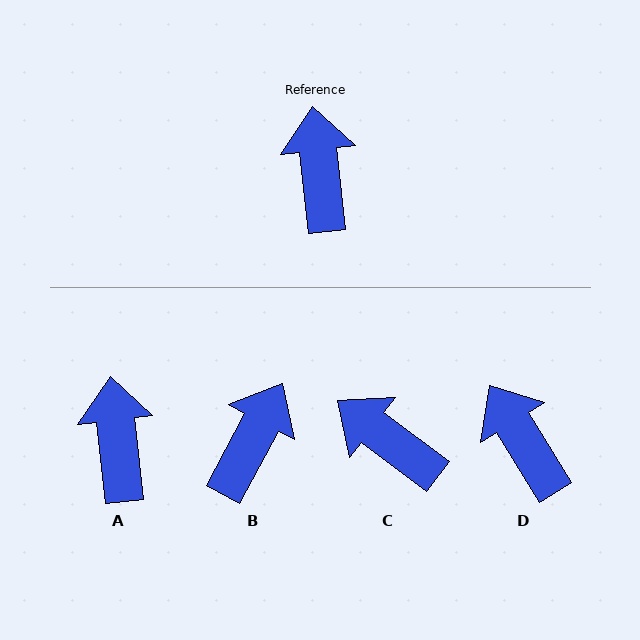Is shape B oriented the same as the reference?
No, it is off by about 35 degrees.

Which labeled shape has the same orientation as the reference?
A.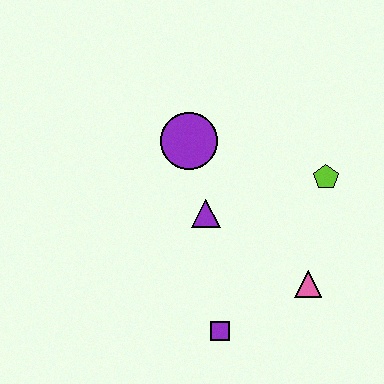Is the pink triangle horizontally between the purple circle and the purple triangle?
No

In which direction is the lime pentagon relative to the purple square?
The lime pentagon is above the purple square.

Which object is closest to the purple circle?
The purple triangle is closest to the purple circle.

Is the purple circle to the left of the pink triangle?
Yes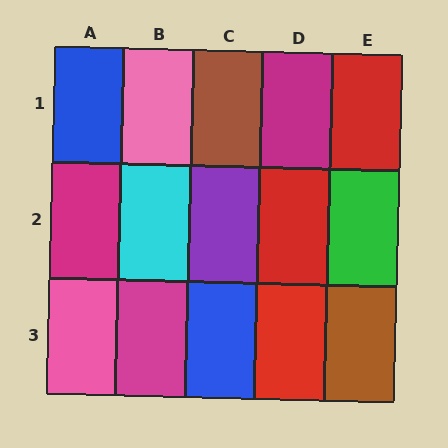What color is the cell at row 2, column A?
Magenta.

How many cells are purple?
1 cell is purple.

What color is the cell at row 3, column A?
Pink.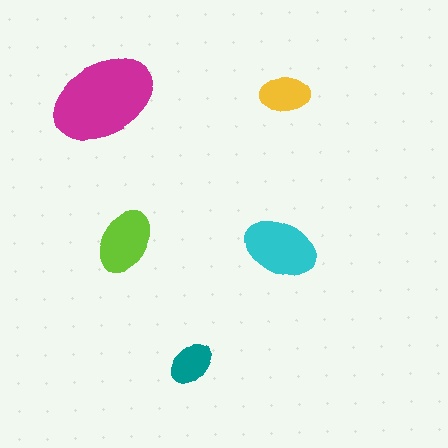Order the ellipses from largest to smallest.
the magenta one, the cyan one, the lime one, the yellow one, the teal one.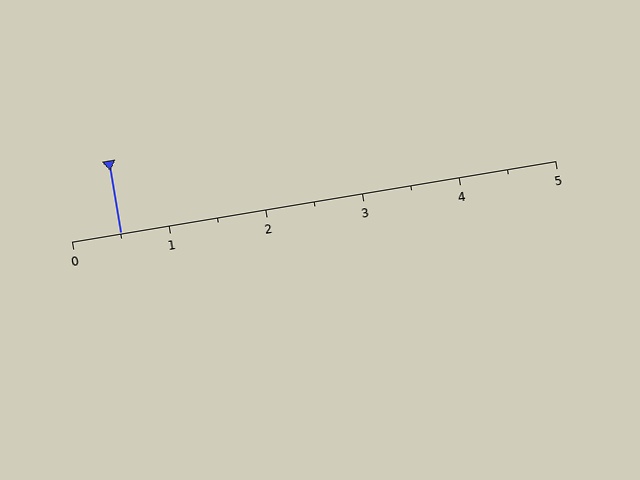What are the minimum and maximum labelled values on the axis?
The axis runs from 0 to 5.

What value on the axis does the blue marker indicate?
The marker indicates approximately 0.5.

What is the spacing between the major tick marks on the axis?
The major ticks are spaced 1 apart.